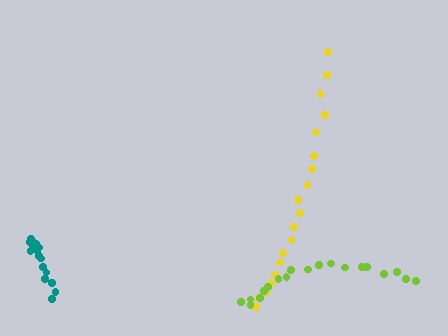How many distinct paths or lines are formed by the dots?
There are 3 distinct paths.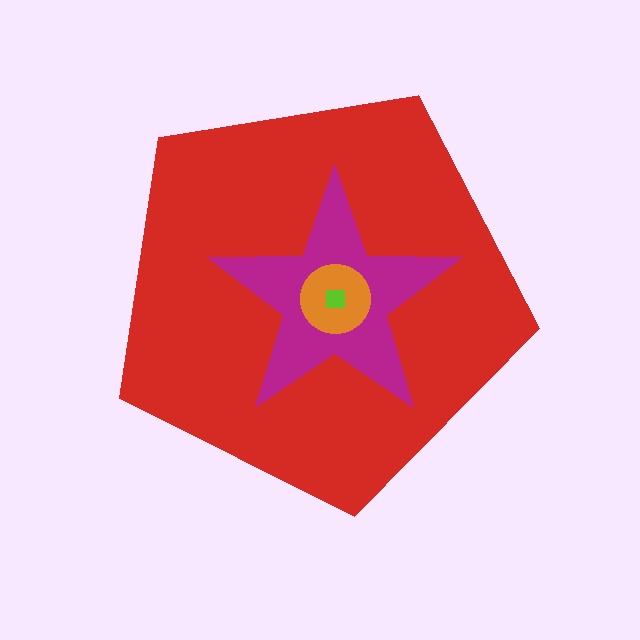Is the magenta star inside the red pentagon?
Yes.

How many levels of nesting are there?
4.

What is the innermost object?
The lime square.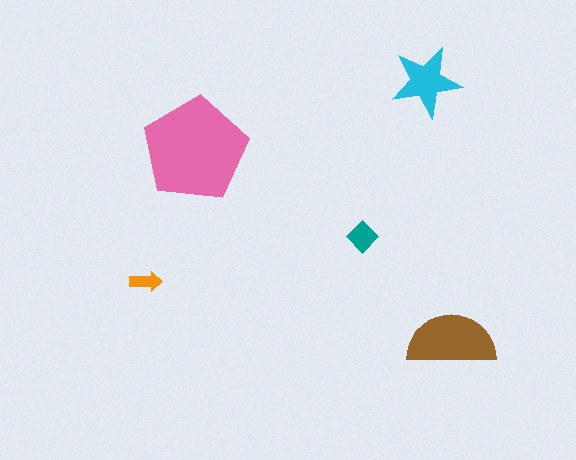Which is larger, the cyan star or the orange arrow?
The cyan star.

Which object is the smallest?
The orange arrow.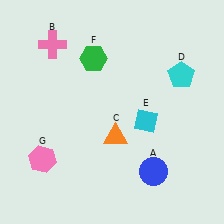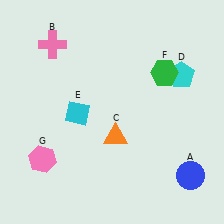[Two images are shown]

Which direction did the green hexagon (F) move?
The green hexagon (F) moved right.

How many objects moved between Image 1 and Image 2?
3 objects moved between the two images.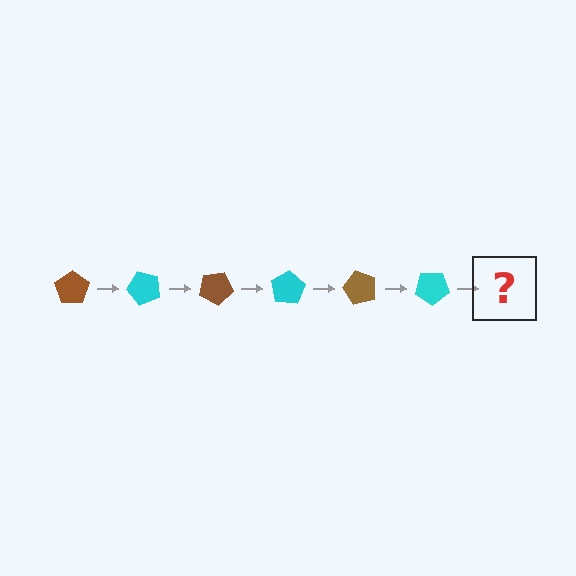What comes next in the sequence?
The next element should be a brown pentagon, rotated 300 degrees from the start.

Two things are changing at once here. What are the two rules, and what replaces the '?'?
The two rules are that it rotates 50 degrees each step and the color cycles through brown and cyan. The '?' should be a brown pentagon, rotated 300 degrees from the start.